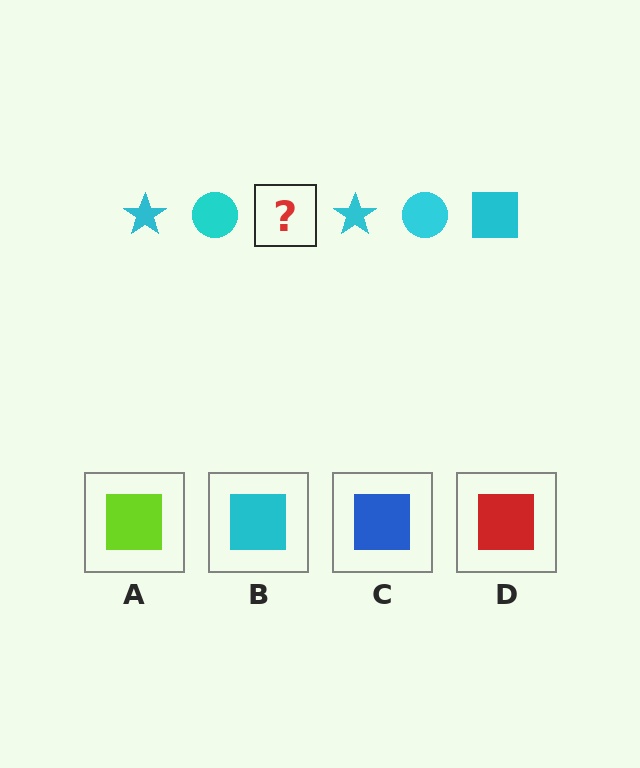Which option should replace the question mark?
Option B.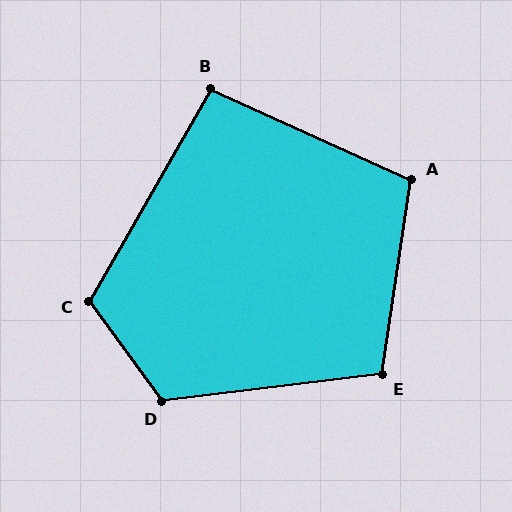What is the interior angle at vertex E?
Approximately 105 degrees (obtuse).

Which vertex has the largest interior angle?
D, at approximately 119 degrees.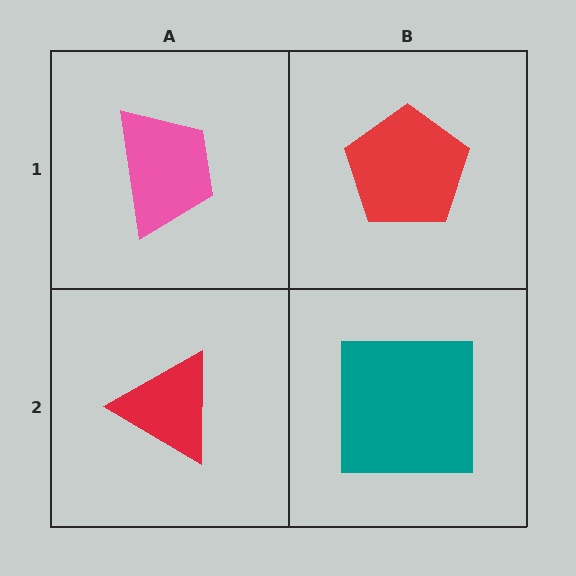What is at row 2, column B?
A teal square.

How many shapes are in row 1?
2 shapes.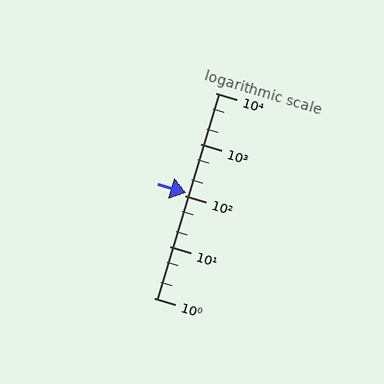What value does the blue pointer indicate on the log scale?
The pointer indicates approximately 110.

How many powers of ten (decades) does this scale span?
The scale spans 4 decades, from 1 to 10000.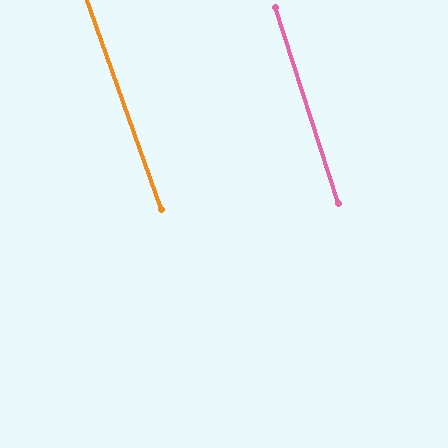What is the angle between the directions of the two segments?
Approximately 1 degree.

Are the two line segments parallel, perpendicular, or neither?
Parallel — their directions differ by only 1.3°.